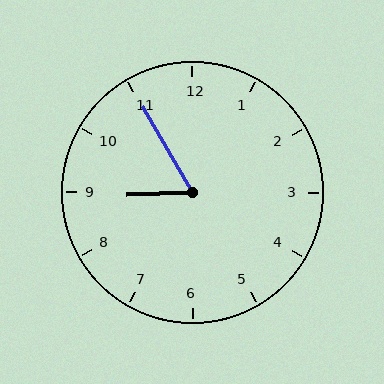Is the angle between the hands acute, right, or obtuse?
It is acute.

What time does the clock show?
8:55.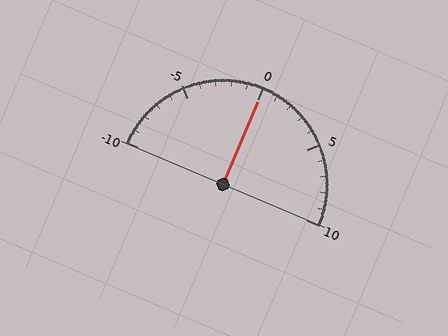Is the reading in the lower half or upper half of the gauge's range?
The reading is in the upper half of the range (-10 to 10).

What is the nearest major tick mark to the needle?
The nearest major tick mark is 0.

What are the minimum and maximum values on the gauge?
The gauge ranges from -10 to 10.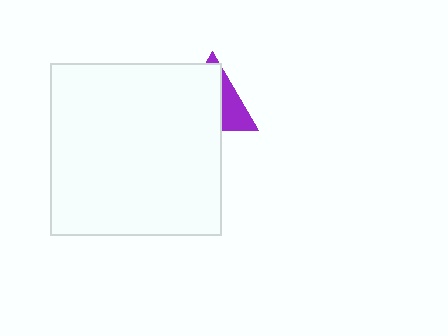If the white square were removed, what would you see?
You would see the complete purple triangle.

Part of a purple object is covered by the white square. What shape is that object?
It is a triangle.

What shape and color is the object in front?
The object in front is a white square.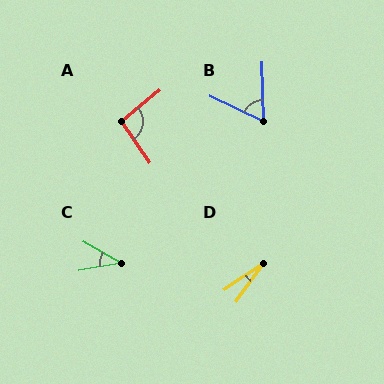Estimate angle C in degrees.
Approximately 40 degrees.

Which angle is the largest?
A, at approximately 95 degrees.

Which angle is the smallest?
D, at approximately 21 degrees.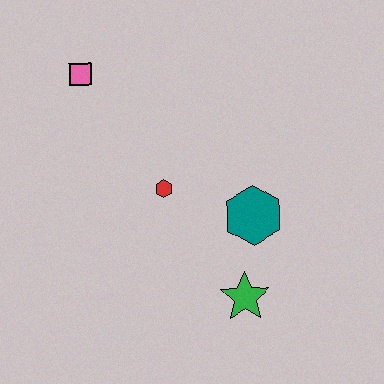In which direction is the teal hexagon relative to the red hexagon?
The teal hexagon is to the right of the red hexagon.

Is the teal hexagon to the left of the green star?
No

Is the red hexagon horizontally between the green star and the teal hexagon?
No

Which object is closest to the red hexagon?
The teal hexagon is closest to the red hexagon.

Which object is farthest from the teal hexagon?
The pink square is farthest from the teal hexagon.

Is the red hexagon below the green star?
No